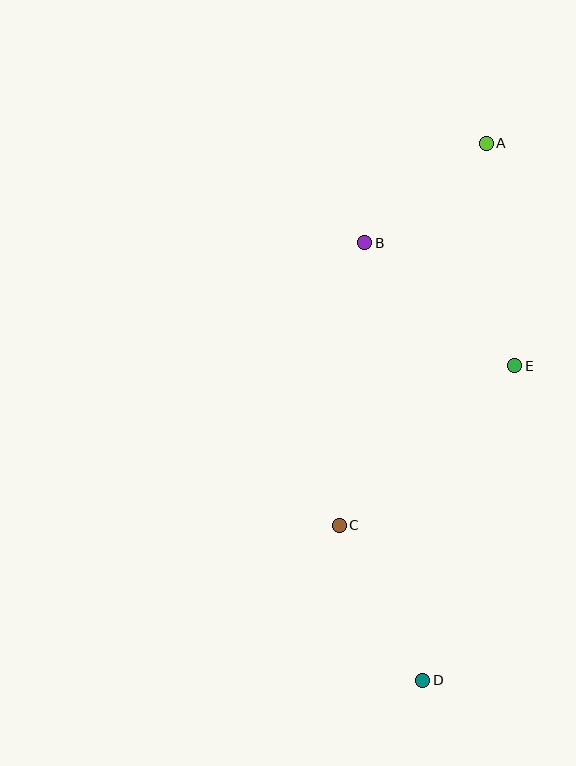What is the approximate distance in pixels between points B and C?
The distance between B and C is approximately 284 pixels.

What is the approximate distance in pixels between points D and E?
The distance between D and E is approximately 328 pixels.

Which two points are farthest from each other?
Points A and D are farthest from each other.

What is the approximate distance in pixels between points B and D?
The distance between B and D is approximately 441 pixels.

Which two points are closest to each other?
Points A and B are closest to each other.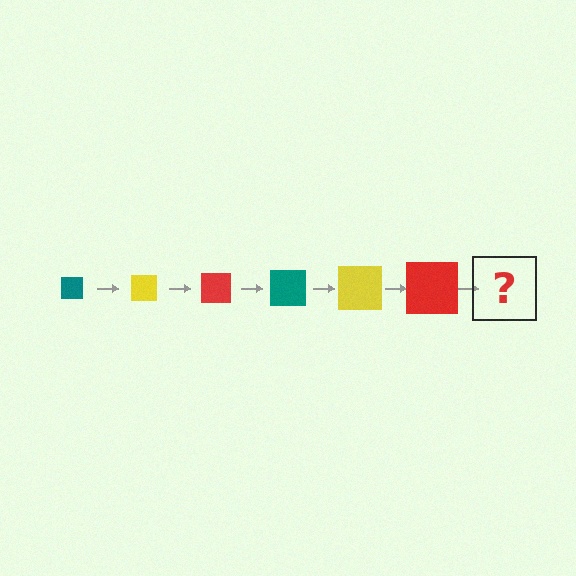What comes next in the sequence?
The next element should be a teal square, larger than the previous one.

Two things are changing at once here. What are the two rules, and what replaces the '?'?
The two rules are that the square grows larger each step and the color cycles through teal, yellow, and red. The '?' should be a teal square, larger than the previous one.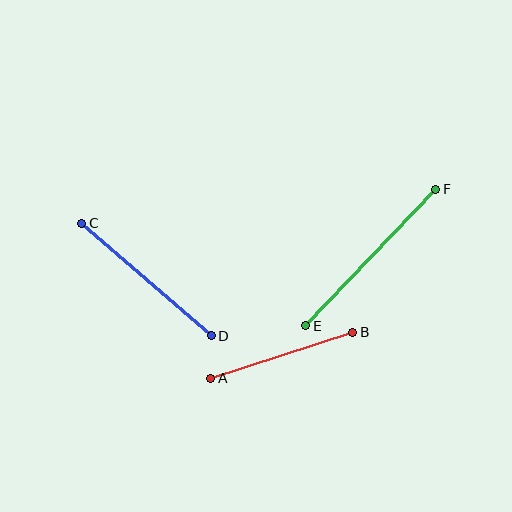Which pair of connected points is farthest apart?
Points E and F are farthest apart.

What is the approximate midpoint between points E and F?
The midpoint is at approximately (371, 257) pixels.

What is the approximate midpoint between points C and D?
The midpoint is at approximately (146, 280) pixels.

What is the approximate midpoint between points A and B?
The midpoint is at approximately (282, 355) pixels.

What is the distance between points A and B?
The distance is approximately 149 pixels.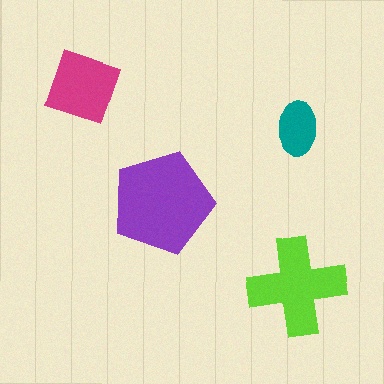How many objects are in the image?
There are 4 objects in the image.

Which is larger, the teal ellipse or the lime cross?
The lime cross.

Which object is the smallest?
The teal ellipse.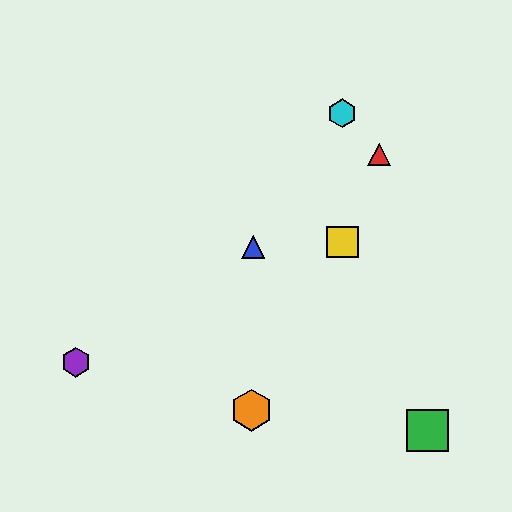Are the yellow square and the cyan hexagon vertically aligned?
Yes, both are at x≈342.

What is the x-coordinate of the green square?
The green square is at x≈427.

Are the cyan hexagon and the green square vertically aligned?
No, the cyan hexagon is at x≈342 and the green square is at x≈427.